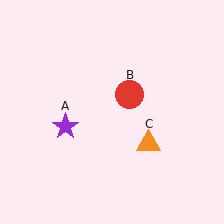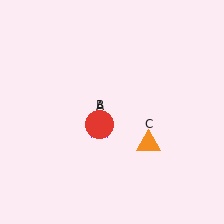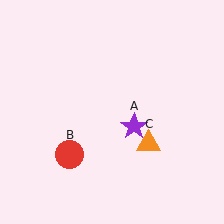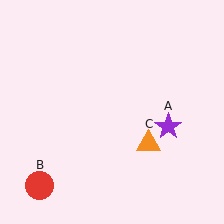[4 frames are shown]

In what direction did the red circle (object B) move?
The red circle (object B) moved down and to the left.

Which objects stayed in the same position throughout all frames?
Orange triangle (object C) remained stationary.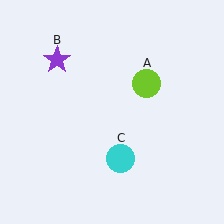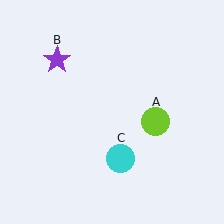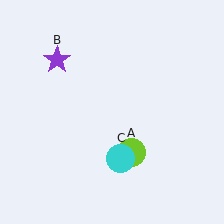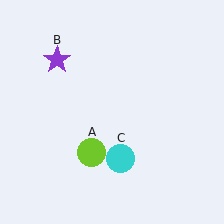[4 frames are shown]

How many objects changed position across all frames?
1 object changed position: lime circle (object A).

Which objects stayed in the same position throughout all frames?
Purple star (object B) and cyan circle (object C) remained stationary.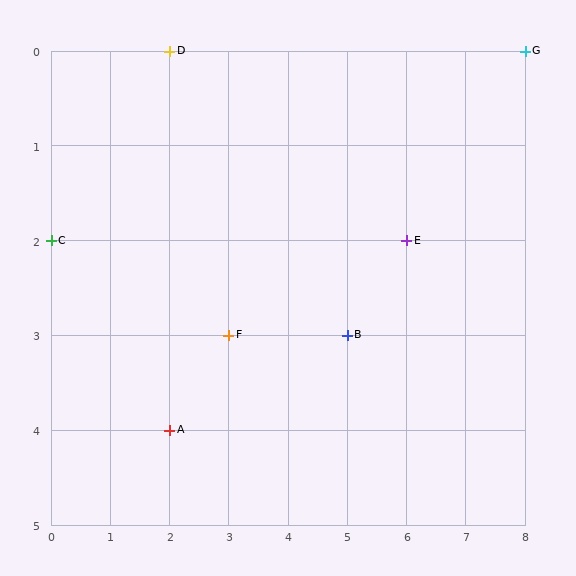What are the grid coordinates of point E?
Point E is at grid coordinates (6, 2).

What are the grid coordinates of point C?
Point C is at grid coordinates (0, 2).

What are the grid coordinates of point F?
Point F is at grid coordinates (3, 3).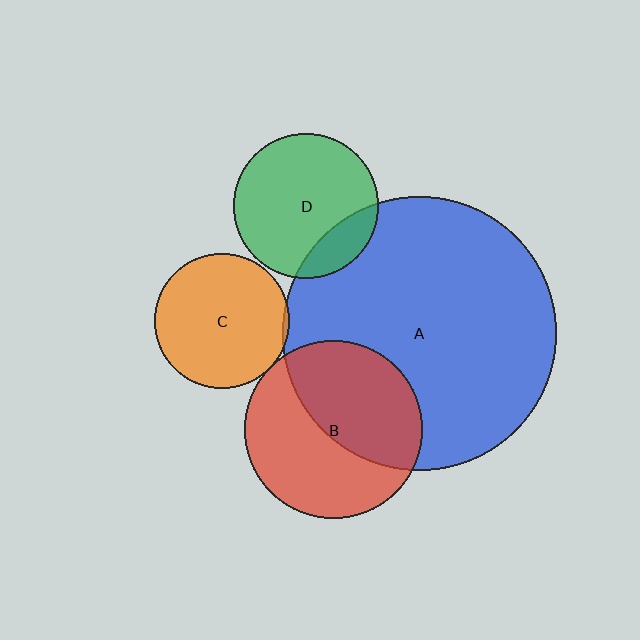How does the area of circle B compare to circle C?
Approximately 1.8 times.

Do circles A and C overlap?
Yes.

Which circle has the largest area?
Circle A (blue).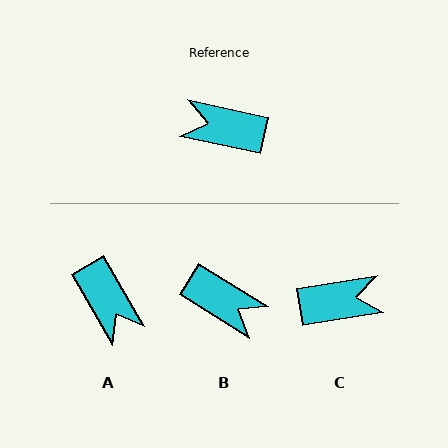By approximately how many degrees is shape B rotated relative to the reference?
Approximately 160 degrees counter-clockwise.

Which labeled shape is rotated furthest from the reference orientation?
B, about 160 degrees away.